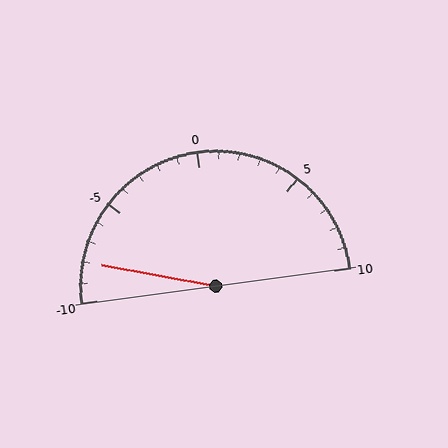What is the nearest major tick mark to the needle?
The nearest major tick mark is -10.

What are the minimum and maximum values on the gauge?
The gauge ranges from -10 to 10.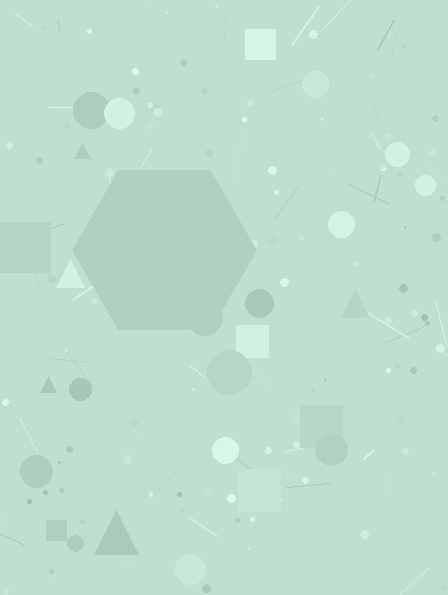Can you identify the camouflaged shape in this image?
The camouflaged shape is a hexagon.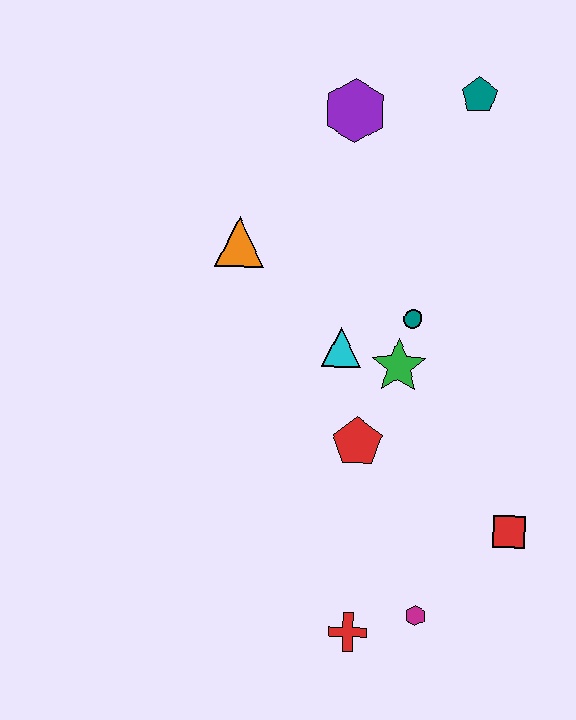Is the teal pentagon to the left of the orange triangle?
No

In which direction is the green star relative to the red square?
The green star is above the red square.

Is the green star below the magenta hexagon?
No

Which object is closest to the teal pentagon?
The purple hexagon is closest to the teal pentagon.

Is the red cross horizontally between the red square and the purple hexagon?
Yes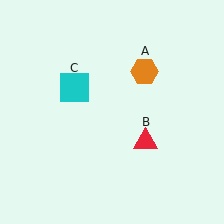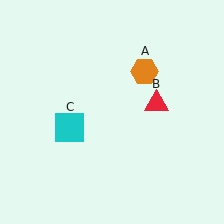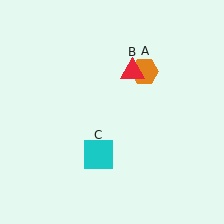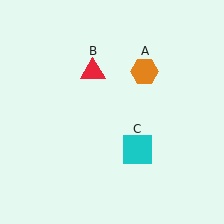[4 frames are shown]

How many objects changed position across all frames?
2 objects changed position: red triangle (object B), cyan square (object C).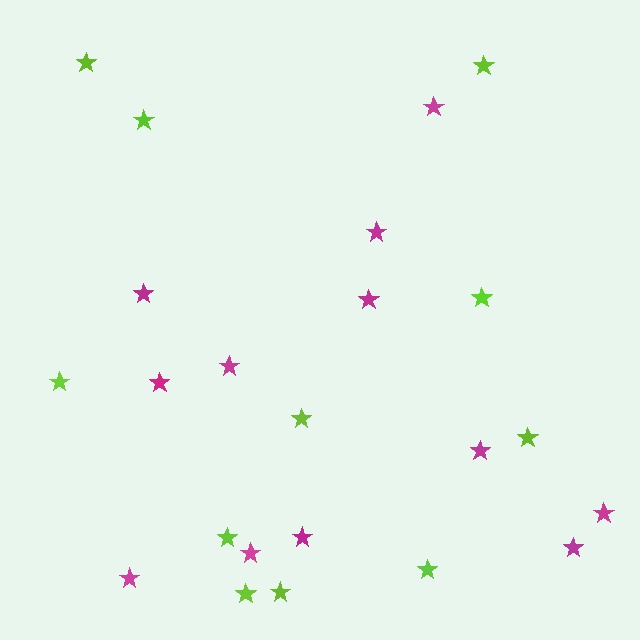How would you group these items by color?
There are 2 groups: one group of magenta stars (12) and one group of lime stars (11).